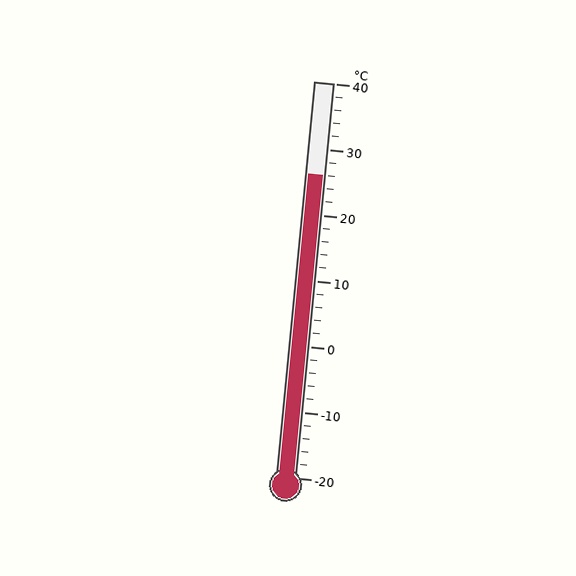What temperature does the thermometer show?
The thermometer shows approximately 26°C.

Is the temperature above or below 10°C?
The temperature is above 10°C.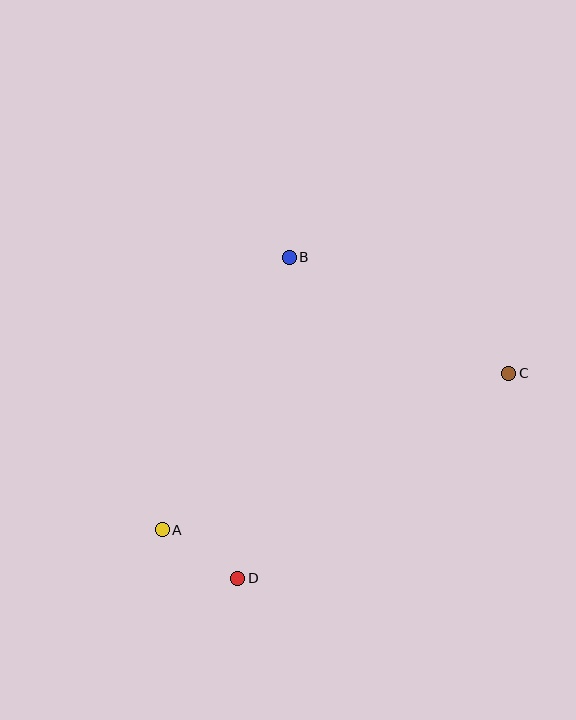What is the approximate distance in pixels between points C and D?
The distance between C and D is approximately 340 pixels.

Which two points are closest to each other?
Points A and D are closest to each other.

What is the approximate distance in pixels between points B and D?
The distance between B and D is approximately 325 pixels.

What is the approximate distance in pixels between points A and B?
The distance between A and B is approximately 300 pixels.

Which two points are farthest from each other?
Points A and C are farthest from each other.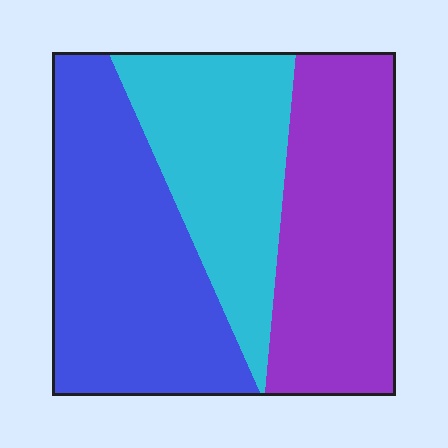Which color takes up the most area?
Blue, at roughly 40%.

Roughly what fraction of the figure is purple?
Purple takes up about one third (1/3) of the figure.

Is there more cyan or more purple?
Purple.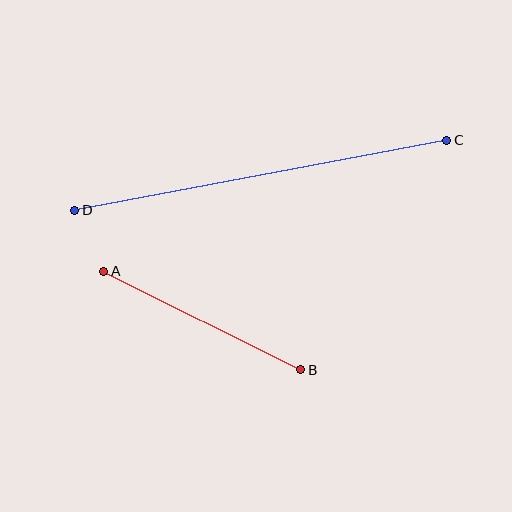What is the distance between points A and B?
The distance is approximately 220 pixels.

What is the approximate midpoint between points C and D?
The midpoint is at approximately (261, 175) pixels.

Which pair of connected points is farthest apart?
Points C and D are farthest apart.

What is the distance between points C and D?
The distance is approximately 378 pixels.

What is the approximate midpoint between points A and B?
The midpoint is at approximately (202, 320) pixels.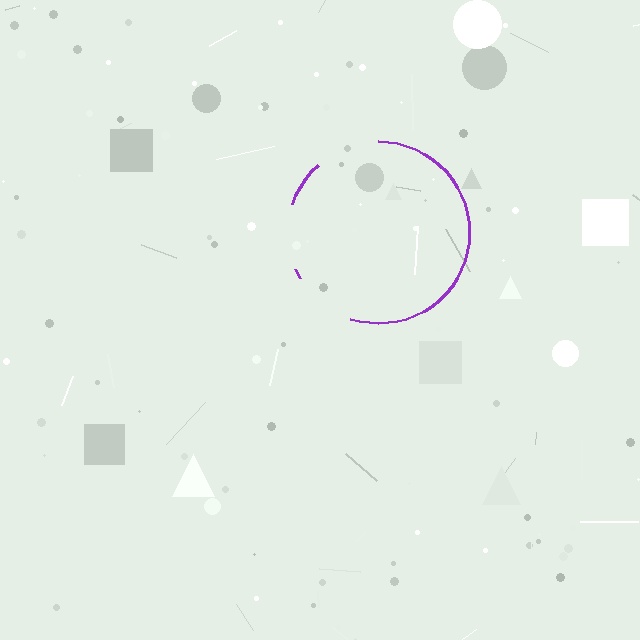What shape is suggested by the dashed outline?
The dashed outline suggests a circle.